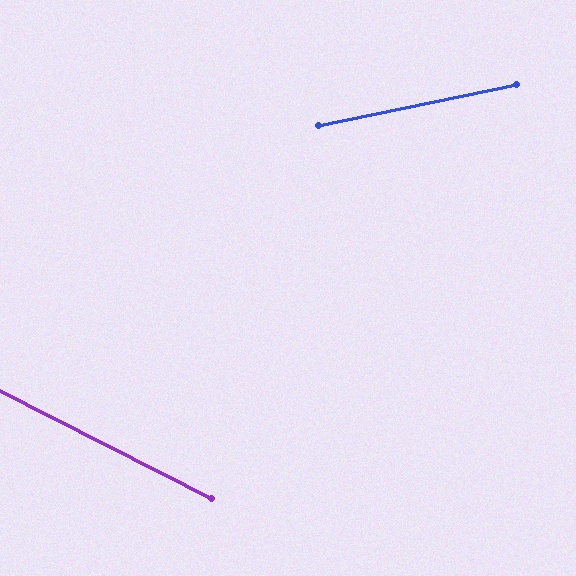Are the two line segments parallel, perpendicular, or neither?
Neither parallel nor perpendicular — they differ by about 39°.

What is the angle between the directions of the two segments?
Approximately 39 degrees.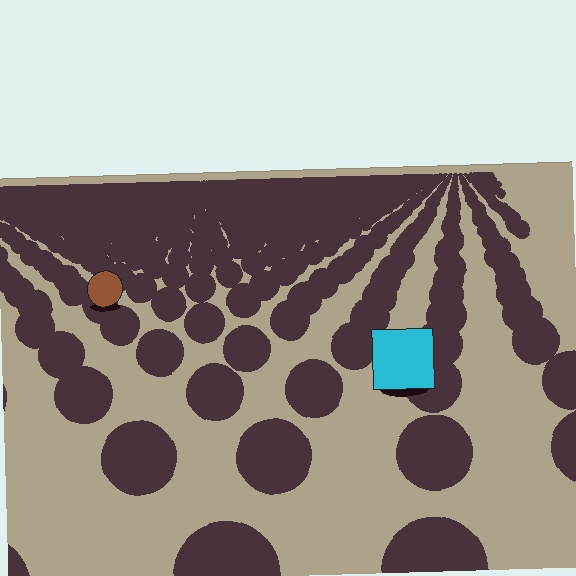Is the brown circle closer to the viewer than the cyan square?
No. The cyan square is closer — you can tell from the texture gradient: the ground texture is coarser near it.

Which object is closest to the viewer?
The cyan square is closest. The texture marks near it are larger and more spread out.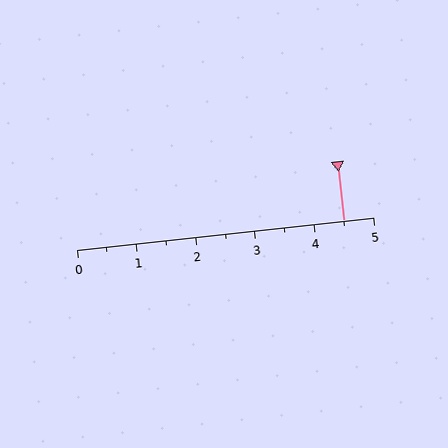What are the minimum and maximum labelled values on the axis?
The axis runs from 0 to 5.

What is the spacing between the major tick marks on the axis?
The major ticks are spaced 1 apart.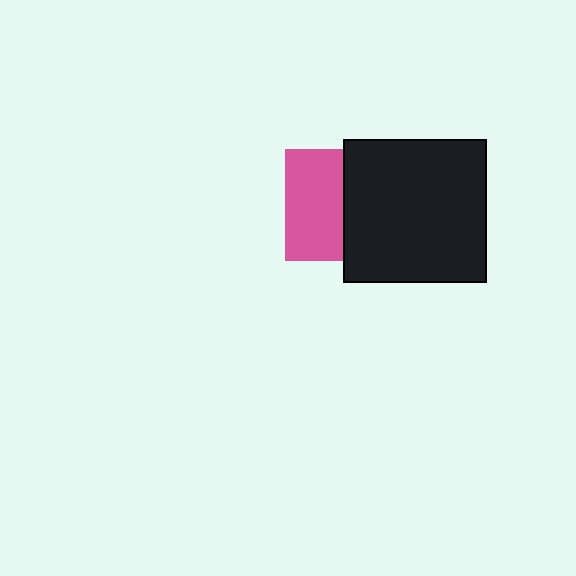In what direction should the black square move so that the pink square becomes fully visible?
The black square should move right. That is the shortest direction to clear the overlap and leave the pink square fully visible.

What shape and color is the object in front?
The object in front is a black square.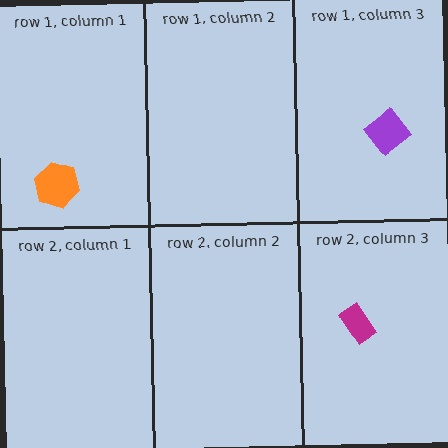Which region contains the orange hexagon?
The row 1, column 1 region.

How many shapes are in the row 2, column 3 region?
1.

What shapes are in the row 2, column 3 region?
The magenta rectangle.